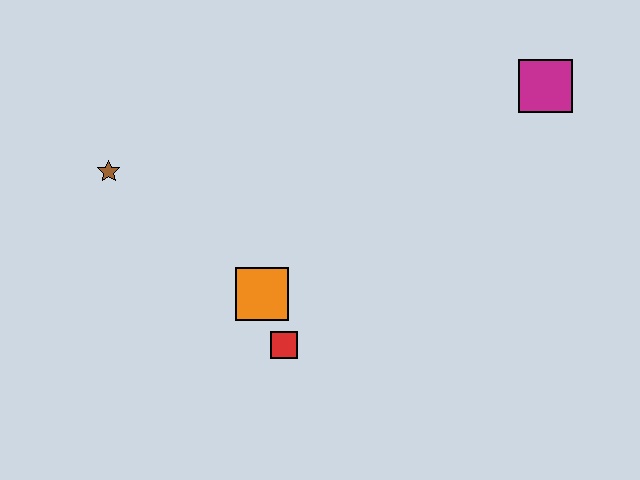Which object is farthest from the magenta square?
The brown star is farthest from the magenta square.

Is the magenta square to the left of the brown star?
No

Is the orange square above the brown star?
No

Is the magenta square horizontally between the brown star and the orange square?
No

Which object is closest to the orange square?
The red square is closest to the orange square.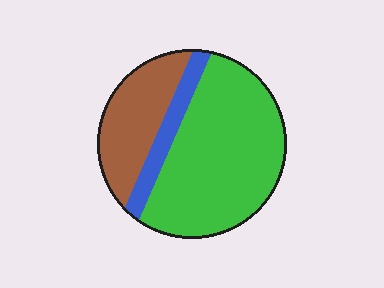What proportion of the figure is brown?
Brown takes up about one quarter (1/4) of the figure.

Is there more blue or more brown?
Brown.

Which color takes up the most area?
Green, at roughly 60%.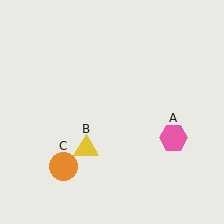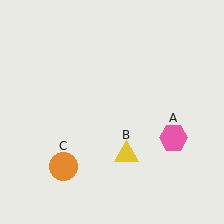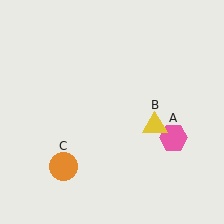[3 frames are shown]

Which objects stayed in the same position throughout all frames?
Pink hexagon (object A) and orange circle (object C) remained stationary.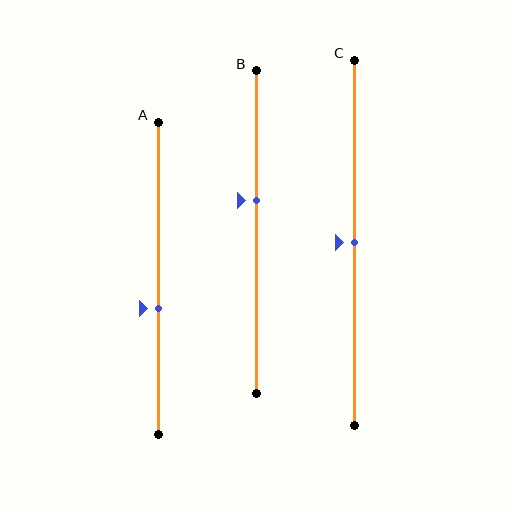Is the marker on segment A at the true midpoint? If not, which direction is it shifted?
No, the marker on segment A is shifted downward by about 9% of the segment length.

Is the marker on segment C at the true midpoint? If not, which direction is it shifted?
Yes, the marker on segment C is at the true midpoint.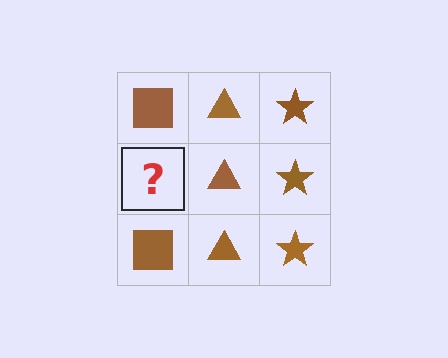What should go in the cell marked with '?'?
The missing cell should contain a brown square.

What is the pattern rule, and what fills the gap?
The rule is that each column has a consistent shape. The gap should be filled with a brown square.